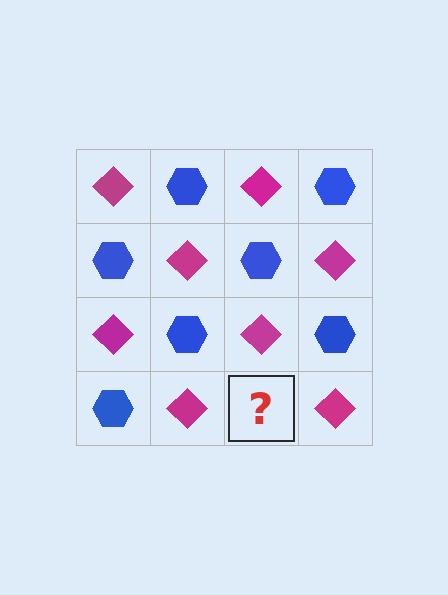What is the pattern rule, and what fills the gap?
The rule is that it alternates magenta diamond and blue hexagon in a checkerboard pattern. The gap should be filled with a blue hexagon.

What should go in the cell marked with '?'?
The missing cell should contain a blue hexagon.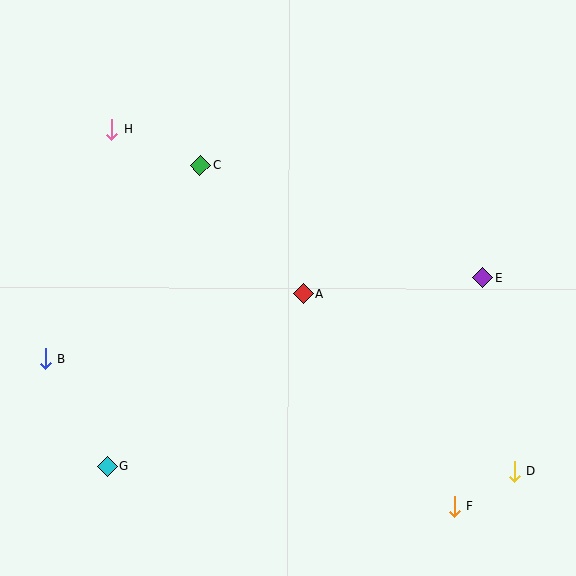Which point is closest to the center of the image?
Point A at (303, 294) is closest to the center.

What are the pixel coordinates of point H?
Point H is at (111, 129).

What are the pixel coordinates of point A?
Point A is at (303, 294).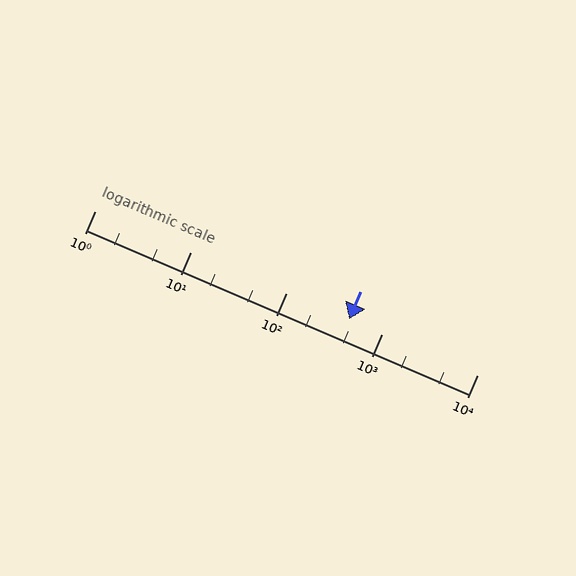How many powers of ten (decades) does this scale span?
The scale spans 4 decades, from 1 to 10000.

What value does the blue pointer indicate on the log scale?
The pointer indicates approximately 460.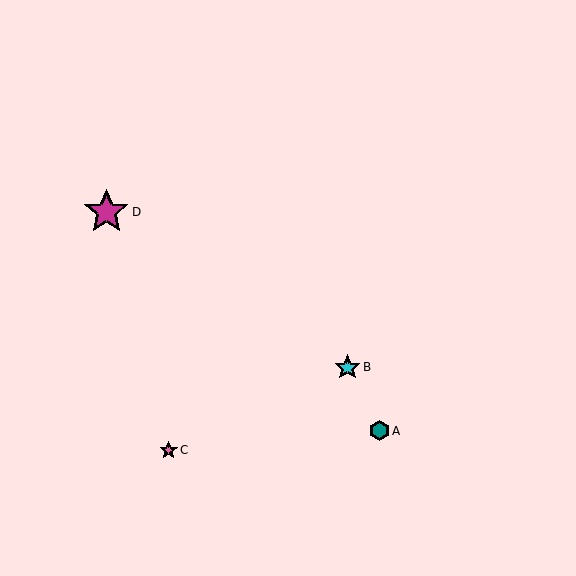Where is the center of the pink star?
The center of the pink star is at (169, 450).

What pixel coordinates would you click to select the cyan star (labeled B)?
Click at (347, 367) to select the cyan star B.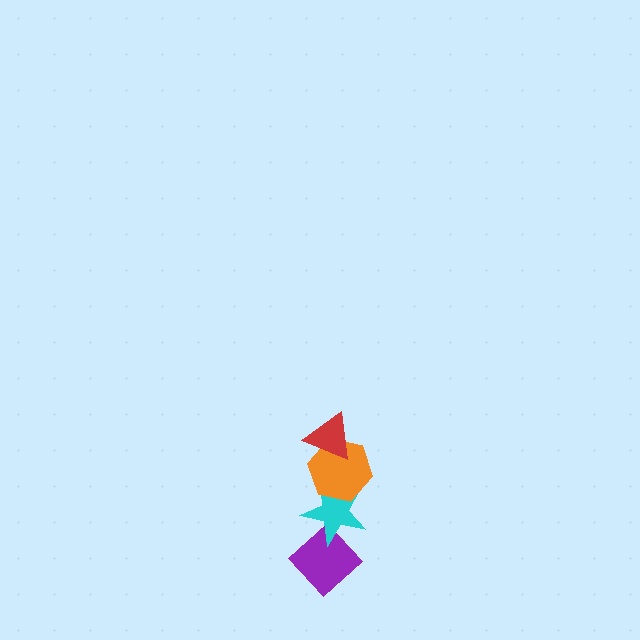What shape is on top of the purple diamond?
The cyan star is on top of the purple diamond.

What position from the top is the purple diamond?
The purple diamond is 4th from the top.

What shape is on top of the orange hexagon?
The red triangle is on top of the orange hexagon.